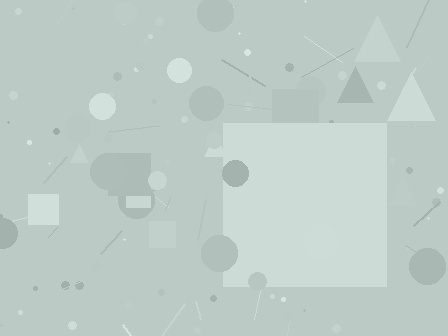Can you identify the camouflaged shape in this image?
The camouflaged shape is a square.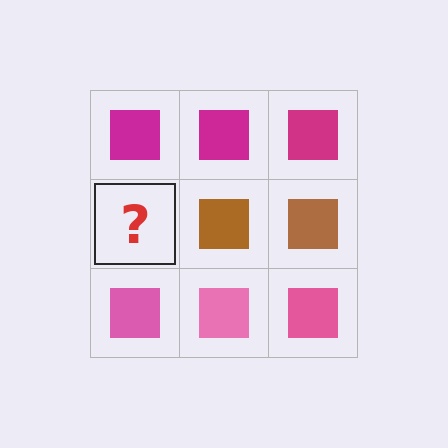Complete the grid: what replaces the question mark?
The question mark should be replaced with a brown square.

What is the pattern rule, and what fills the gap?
The rule is that each row has a consistent color. The gap should be filled with a brown square.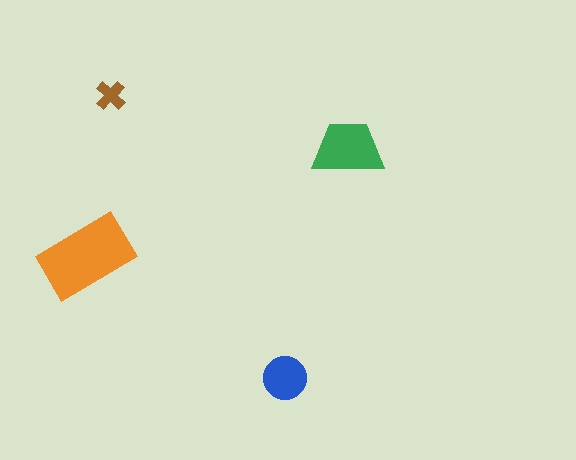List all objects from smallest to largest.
The brown cross, the blue circle, the green trapezoid, the orange rectangle.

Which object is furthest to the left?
The orange rectangle is leftmost.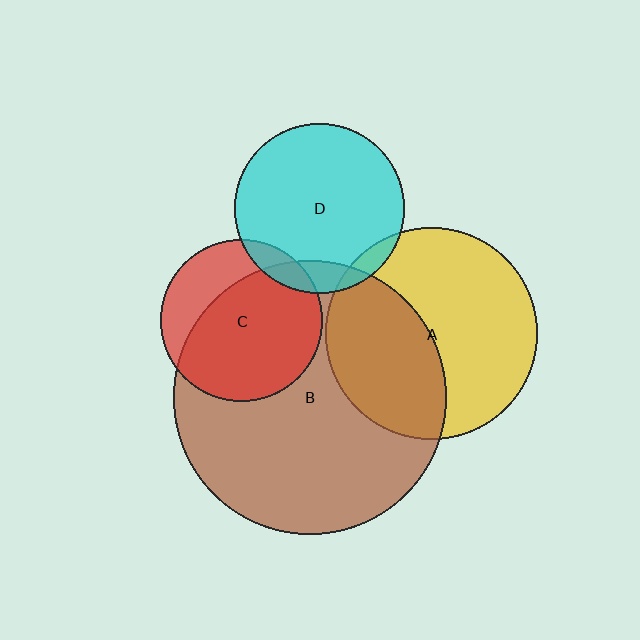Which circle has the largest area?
Circle B (brown).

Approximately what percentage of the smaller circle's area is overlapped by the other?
Approximately 10%.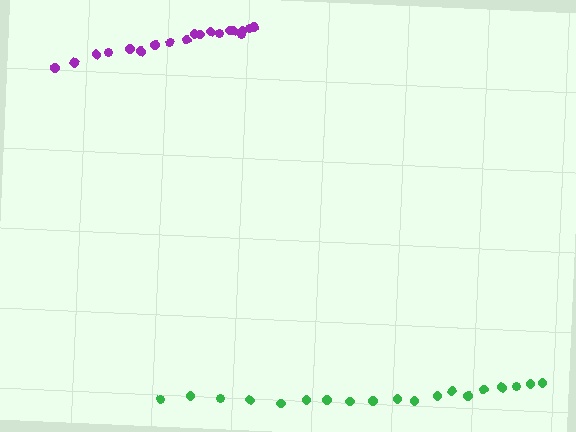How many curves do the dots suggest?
There are 2 distinct paths.